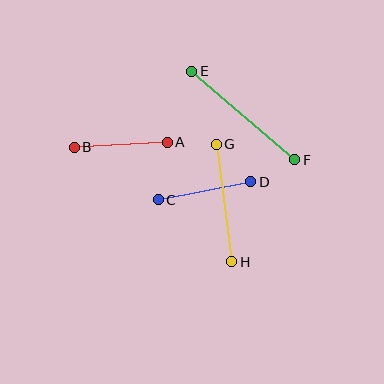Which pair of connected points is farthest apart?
Points E and F are farthest apart.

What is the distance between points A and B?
The distance is approximately 93 pixels.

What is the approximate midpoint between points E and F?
The midpoint is at approximately (243, 115) pixels.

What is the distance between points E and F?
The distance is approximately 136 pixels.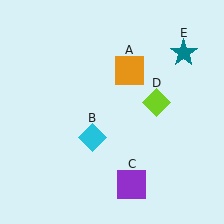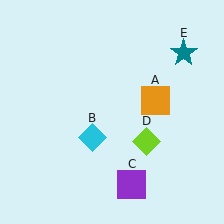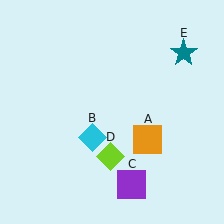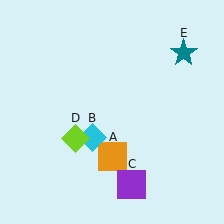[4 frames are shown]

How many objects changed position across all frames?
2 objects changed position: orange square (object A), lime diamond (object D).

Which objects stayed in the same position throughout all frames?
Cyan diamond (object B) and purple square (object C) and teal star (object E) remained stationary.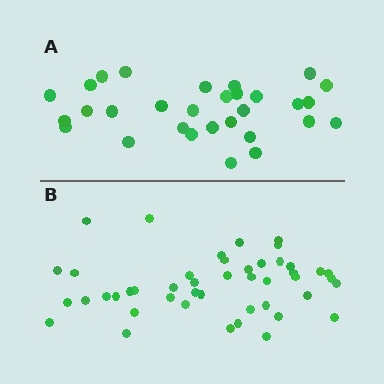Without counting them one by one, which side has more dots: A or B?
Region B (the bottom region) has more dots.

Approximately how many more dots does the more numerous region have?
Region B has approximately 15 more dots than region A.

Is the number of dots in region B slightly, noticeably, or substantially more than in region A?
Region B has substantially more. The ratio is roughly 1.5 to 1.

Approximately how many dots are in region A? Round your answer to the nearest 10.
About 30 dots.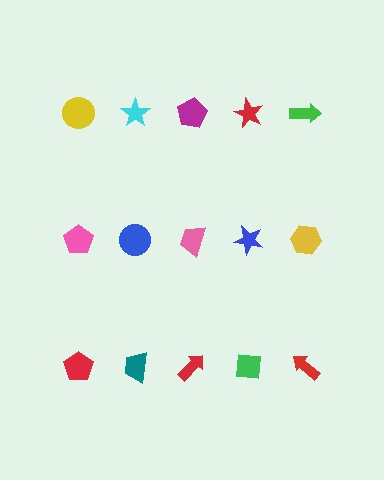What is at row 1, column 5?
A green arrow.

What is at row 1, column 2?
A cyan star.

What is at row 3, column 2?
A teal trapezoid.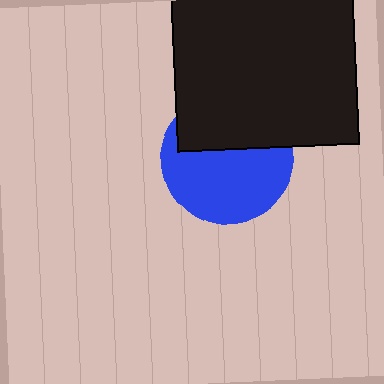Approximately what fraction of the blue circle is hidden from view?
Roughly 39% of the blue circle is hidden behind the black square.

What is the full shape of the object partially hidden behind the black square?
The partially hidden object is a blue circle.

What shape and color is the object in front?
The object in front is a black square.